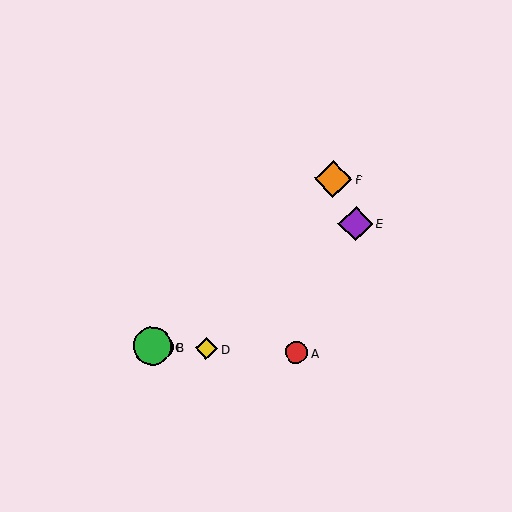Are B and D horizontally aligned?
Yes, both are at y≈347.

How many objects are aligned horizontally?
4 objects (A, B, C, D) are aligned horizontally.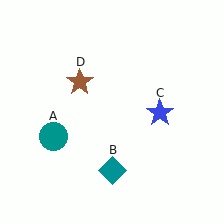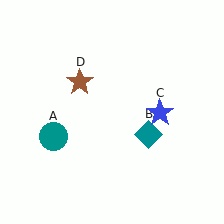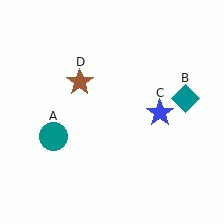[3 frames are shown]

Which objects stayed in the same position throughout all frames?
Teal circle (object A) and blue star (object C) and brown star (object D) remained stationary.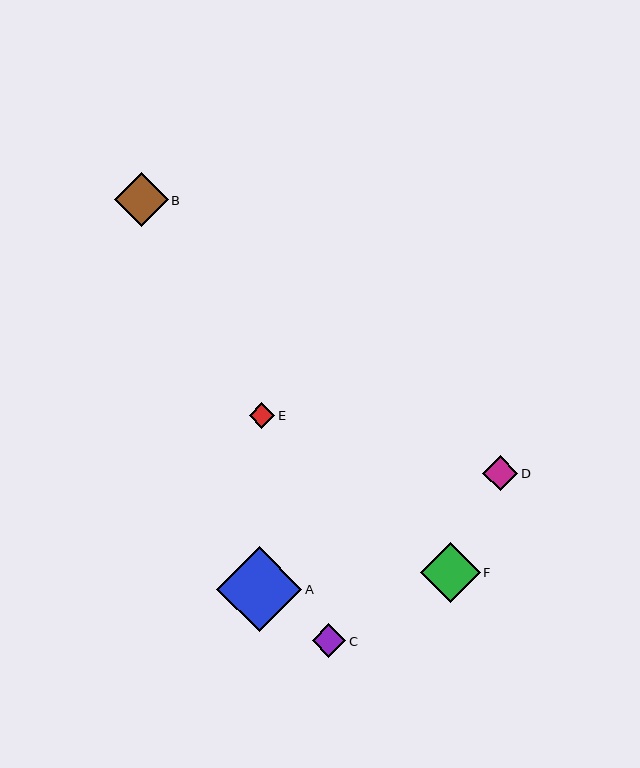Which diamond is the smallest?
Diamond E is the smallest with a size of approximately 25 pixels.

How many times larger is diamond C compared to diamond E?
Diamond C is approximately 1.3 times the size of diamond E.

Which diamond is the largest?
Diamond A is the largest with a size of approximately 85 pixels.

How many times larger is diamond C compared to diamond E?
Diamond C is approximately 1.3 times the size of diamond E.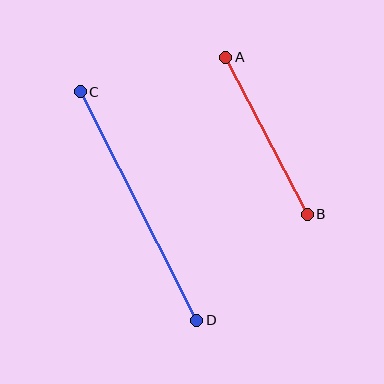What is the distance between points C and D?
The distance is approximately 257 pixels.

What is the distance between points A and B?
The distance is approximately 177 pixels.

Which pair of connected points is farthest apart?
Points C and D are farthest apart.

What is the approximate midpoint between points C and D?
The midpoint is at approximately (139, 206) pixels.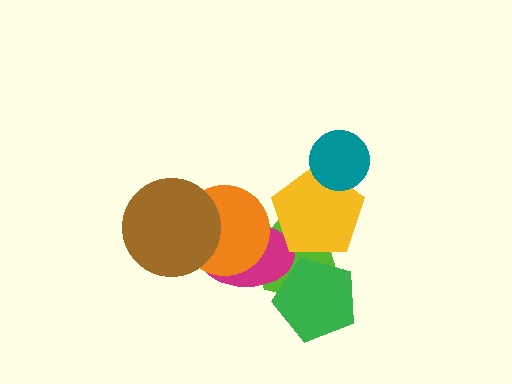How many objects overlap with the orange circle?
3 objects overlap with the orange circle.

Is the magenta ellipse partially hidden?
Yes, it is partially covered by another shape.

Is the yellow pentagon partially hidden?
Yes, it is partially covered by another shape.